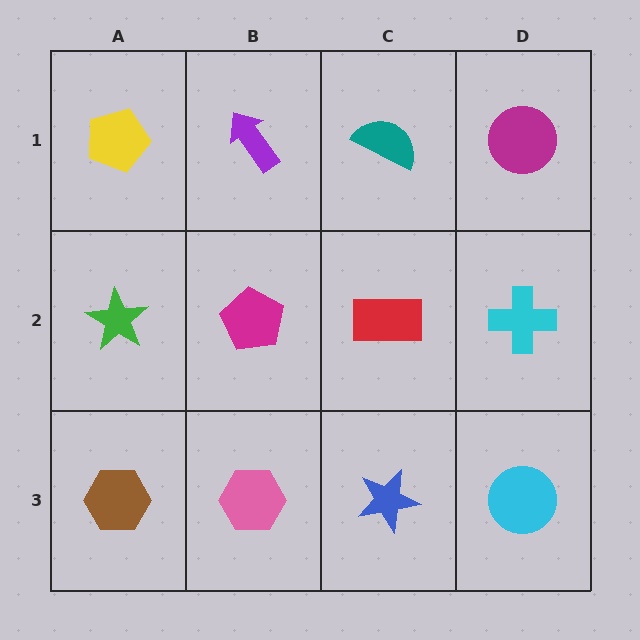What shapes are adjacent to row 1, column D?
A cyan cross (row 2, column D), a teal semicircle (row 1, column C).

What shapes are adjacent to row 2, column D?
A magenta circle (row 1, column D), a cyan circle (row 3, column D), a red rectangle (row 2, column C).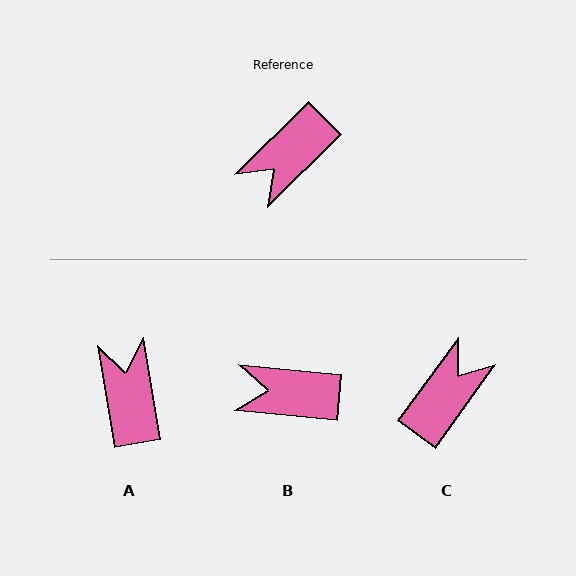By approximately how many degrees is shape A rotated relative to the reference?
Approximately 126 degrees clockwise.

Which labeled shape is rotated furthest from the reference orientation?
C, about 171 degrees away.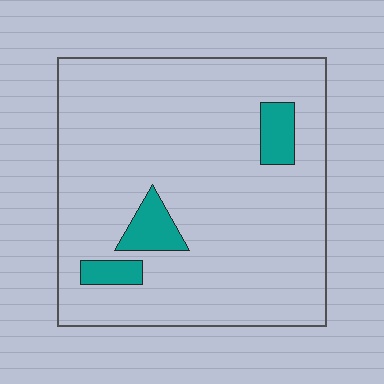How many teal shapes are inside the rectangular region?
3.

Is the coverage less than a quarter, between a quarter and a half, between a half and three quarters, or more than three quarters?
Less than a quarter.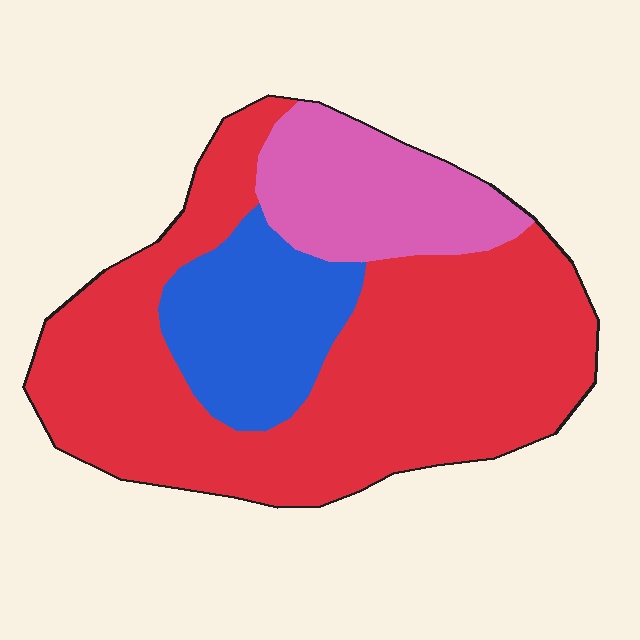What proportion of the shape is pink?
Pink takes up about one sixth (1/6) of the shape.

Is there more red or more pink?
Red.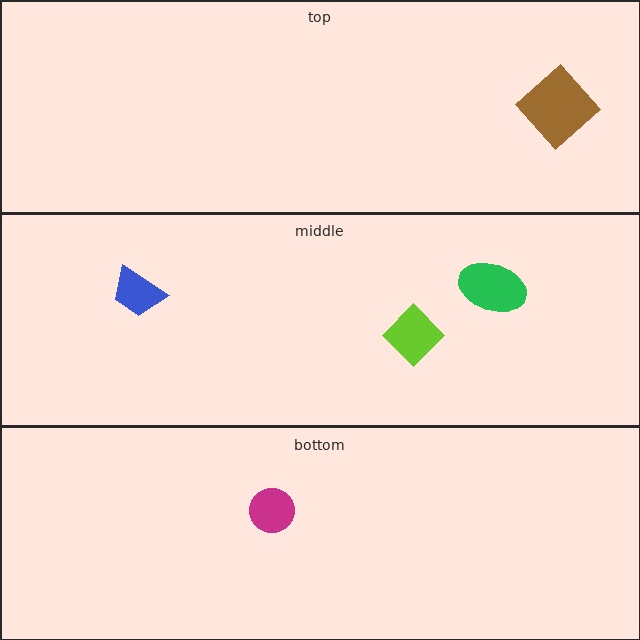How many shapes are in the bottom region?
1.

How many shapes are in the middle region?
3.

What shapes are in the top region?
The brown diamond.